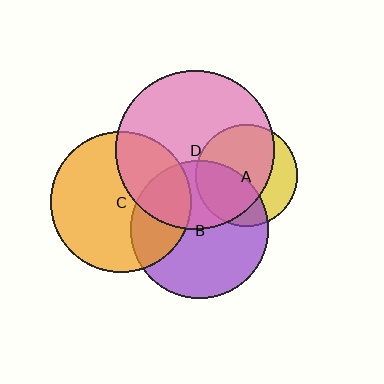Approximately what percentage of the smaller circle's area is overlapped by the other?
Approximately 30%.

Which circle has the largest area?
Circle D (pink).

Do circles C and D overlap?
Yes.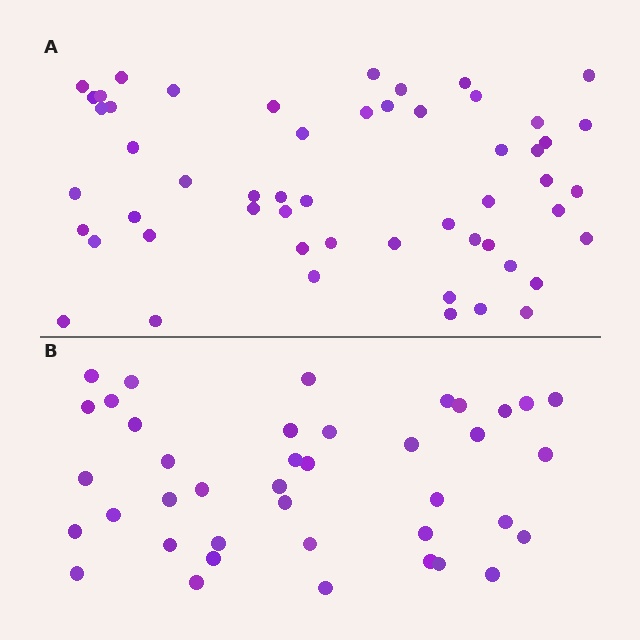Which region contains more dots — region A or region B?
Region A (the top region) has more dots.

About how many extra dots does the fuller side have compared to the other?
Region A has approximately 15 more dots than region B.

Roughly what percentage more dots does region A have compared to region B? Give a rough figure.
About 35% more.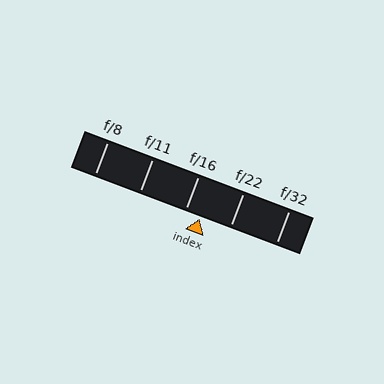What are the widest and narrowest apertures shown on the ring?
The widest aperture shown is f/8 and the narrowest is f/32.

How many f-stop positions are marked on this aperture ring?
There are 5 f-stop positions marked.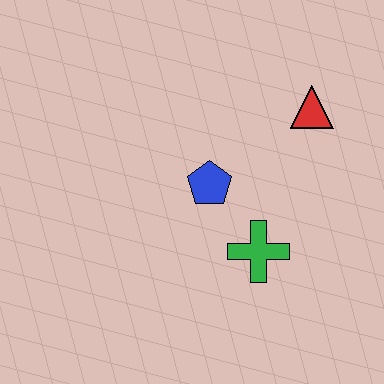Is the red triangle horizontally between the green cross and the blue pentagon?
No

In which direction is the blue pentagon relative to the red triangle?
The blue pentagon is to the left of the red triangle.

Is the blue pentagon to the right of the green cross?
No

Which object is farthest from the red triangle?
The green cross is farthest from the red triangle.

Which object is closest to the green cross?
The blue pentagon is closest to the green cross.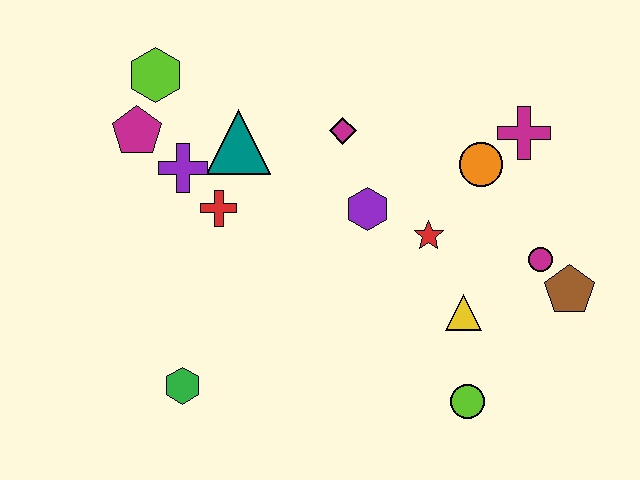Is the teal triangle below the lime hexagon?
Yes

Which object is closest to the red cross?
The purple cross is closest to the red cross.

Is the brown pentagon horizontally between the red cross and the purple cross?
No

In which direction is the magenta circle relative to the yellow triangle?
The magenta circle is to the right of the yellow triangle.